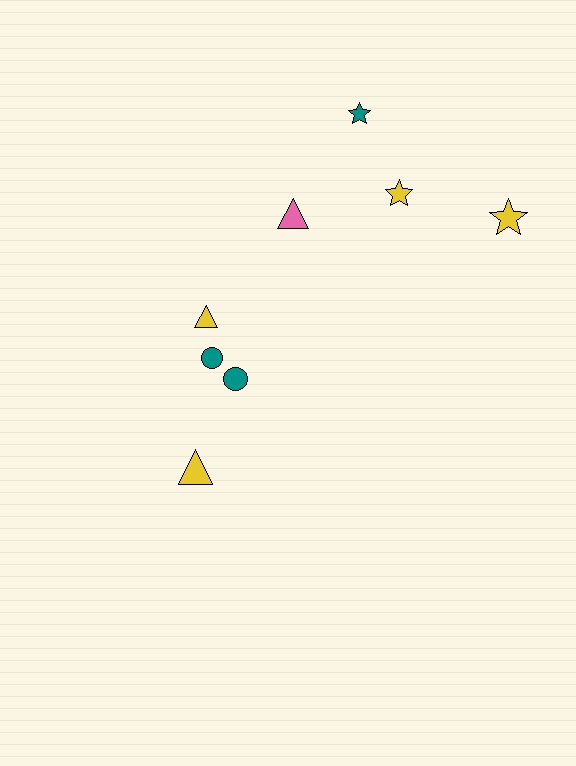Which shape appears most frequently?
Star, with 3 objects.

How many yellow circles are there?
There are no yellow circles.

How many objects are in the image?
There are 8 objects.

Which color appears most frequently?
Yellow, with 4 objects.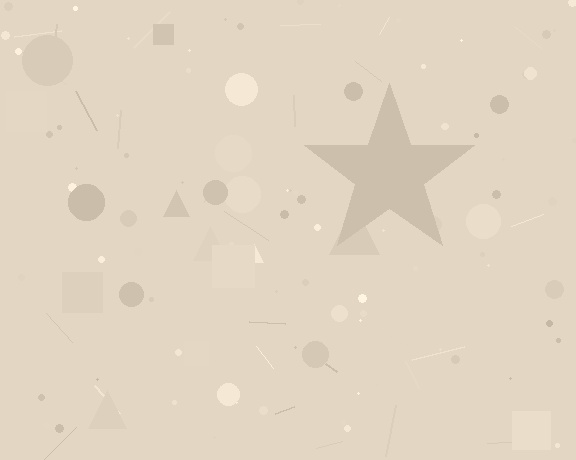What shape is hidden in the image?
A star is hidden in the image.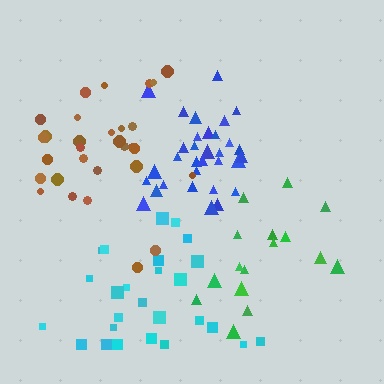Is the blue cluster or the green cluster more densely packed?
Blue.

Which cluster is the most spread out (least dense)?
Green.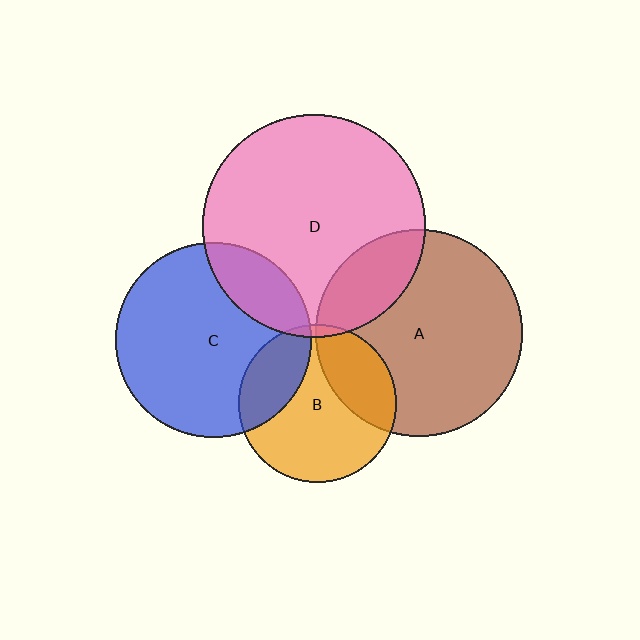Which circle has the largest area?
Circle D (pink).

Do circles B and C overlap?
Yes.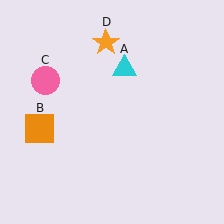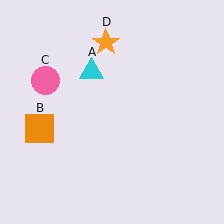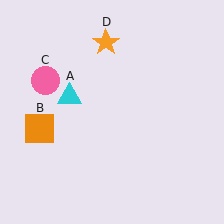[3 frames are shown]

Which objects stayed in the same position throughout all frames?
Orange square (object B) and pink circle (object C) and orange star (object D) remained stationary.